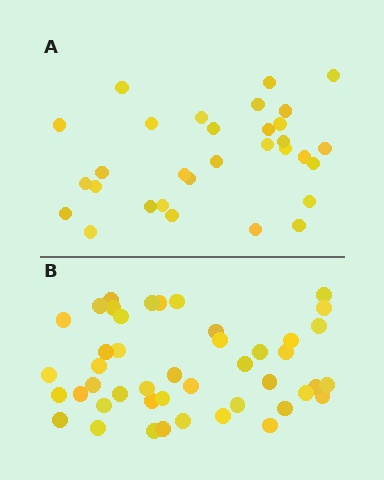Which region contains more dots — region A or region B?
Region B (the bottom region) has more dots.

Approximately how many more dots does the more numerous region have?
Region B has approximately 15 more dots than region A.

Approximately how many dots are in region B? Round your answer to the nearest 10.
About 40 dots. (The exact count is 45, which rounds to 40.)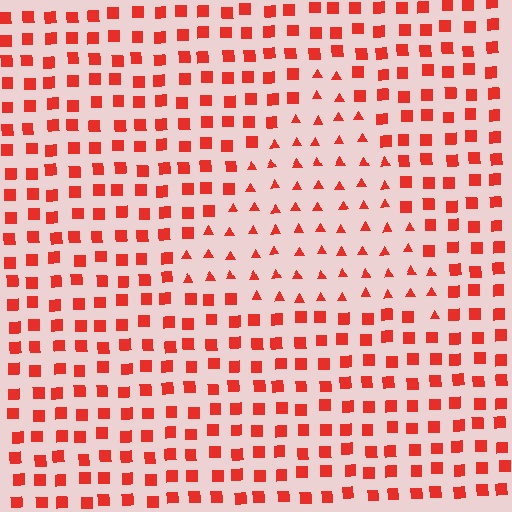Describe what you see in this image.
The image is filled with small red elements arranged in a uniform grid. A triangle-shaped region contains triangles, while the surrounding area contains squares. The boundary is defined purely by the change in element shape.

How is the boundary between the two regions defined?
The boundary is defined by a change in element shape: triangles inside vs. squares outside. All elements share the same color and spacing.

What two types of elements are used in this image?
The image uses triangles inside the triangle region and squares outside it.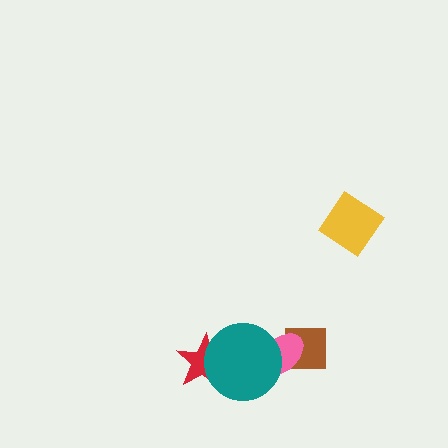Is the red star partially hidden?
Yes, it is partially covered by another shape.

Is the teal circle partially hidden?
No, no other shape covers it.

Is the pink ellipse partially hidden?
Yes, it is partially covered by another shape.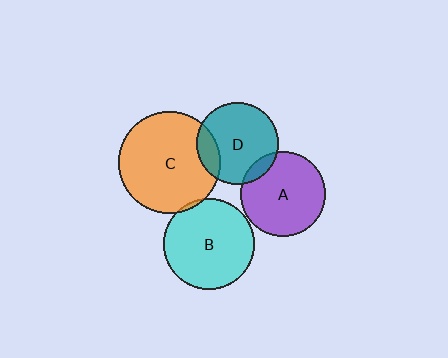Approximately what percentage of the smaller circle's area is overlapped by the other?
Approximately 5%.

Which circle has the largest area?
Circle C (orange).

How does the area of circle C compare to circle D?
Approximately 1.5 times.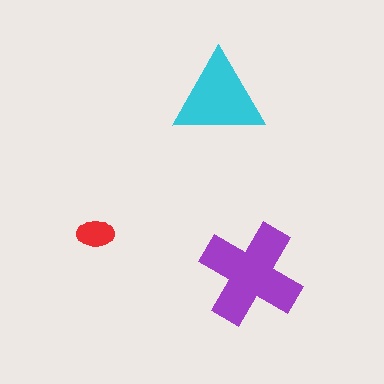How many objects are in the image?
There are 3 objects in the image.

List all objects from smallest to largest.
The red ellipse, the cyan triangle, the purple cross.